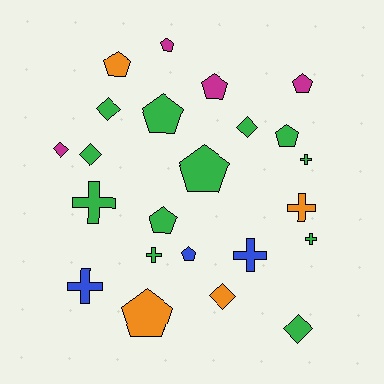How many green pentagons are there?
There are 4 green pentagons.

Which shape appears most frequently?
Pentagon, with 10 objects.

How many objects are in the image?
There are 23 objects.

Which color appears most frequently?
Green, with 12 objects.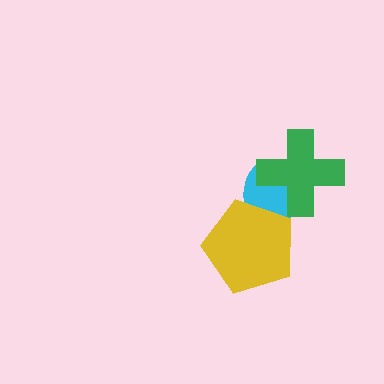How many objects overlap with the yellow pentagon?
1 object overlaps with the yellow pentagon.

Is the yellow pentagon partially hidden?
No, no other shape covers it.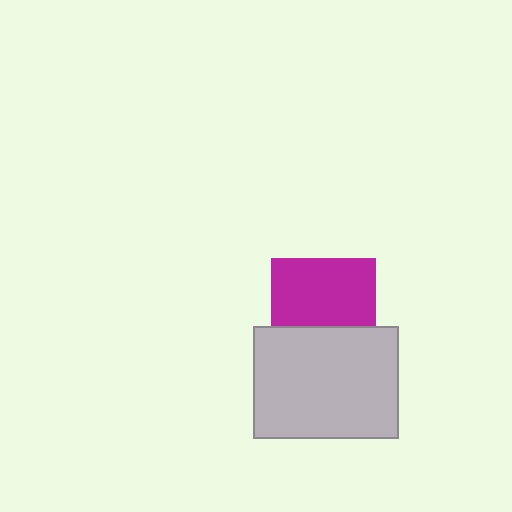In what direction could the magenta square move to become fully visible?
The magenta square could move up. That would shift it out from behind the light gray rectangle entirely.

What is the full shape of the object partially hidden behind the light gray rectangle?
The partially hidden object is a magenta square.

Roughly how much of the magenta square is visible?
About half of it is visible (roughly 64%).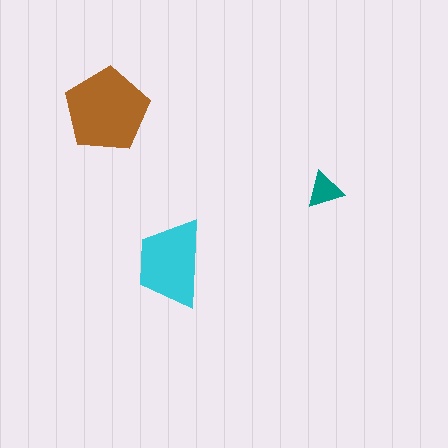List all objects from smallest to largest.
The teal triangle, the cyan trapezoid, the brown pentagon.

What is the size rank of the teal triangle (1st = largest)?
3rd.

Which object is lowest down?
The cyan trapezoid is bottommost.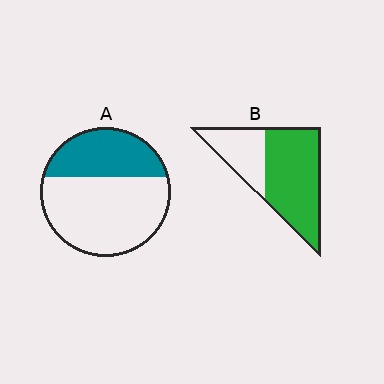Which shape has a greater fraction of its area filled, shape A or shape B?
Shape B.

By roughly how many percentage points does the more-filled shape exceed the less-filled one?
By roughly 30 percentage points (B over A).